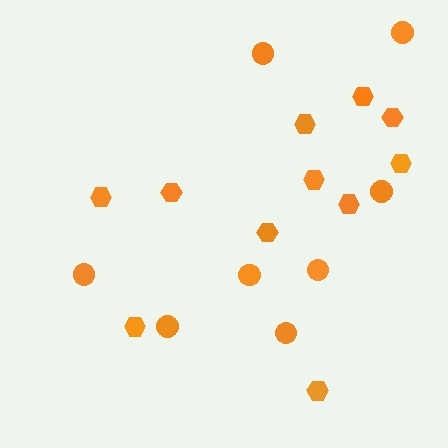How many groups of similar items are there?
There are 2 groups: one group of circles (8) and one group of hexagons (11).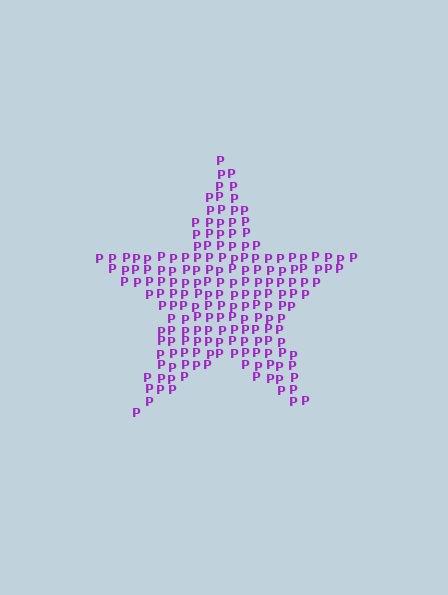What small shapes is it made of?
It is made of small letter P's.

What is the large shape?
The large shape is a star.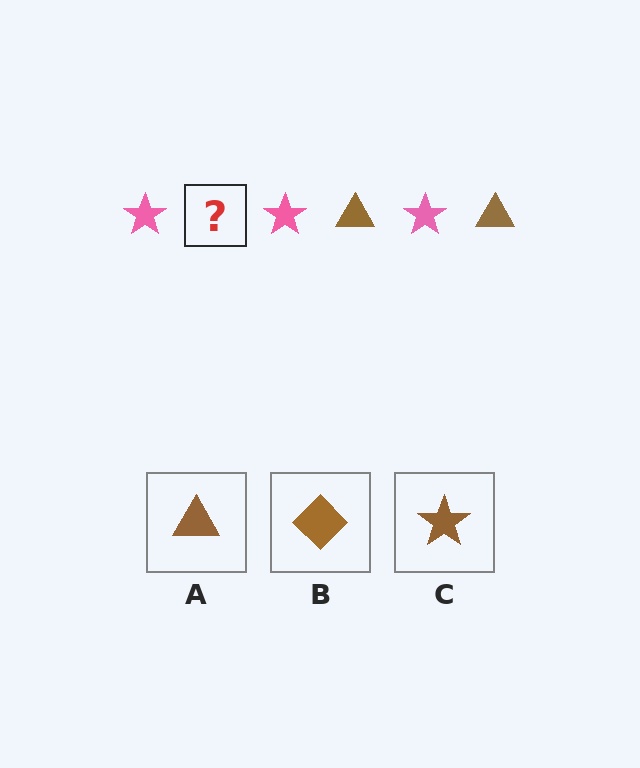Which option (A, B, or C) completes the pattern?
A.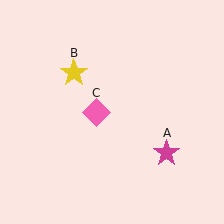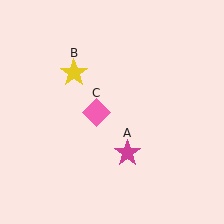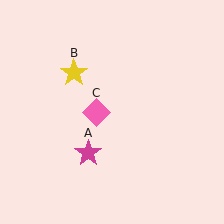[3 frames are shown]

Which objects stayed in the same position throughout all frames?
Yellow star (object B) and pink diamond (object C) remained stationary.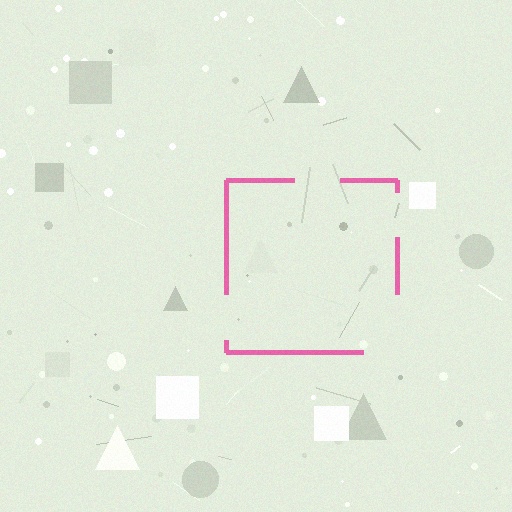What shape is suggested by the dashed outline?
The dashed outline suggests a square.